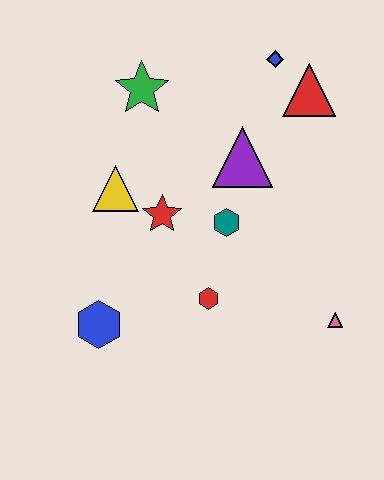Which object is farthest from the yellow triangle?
The pink triangle is farthest from the yellow triangle.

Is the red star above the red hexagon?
Yes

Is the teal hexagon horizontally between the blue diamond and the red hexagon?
Yes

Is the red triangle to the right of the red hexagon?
Yes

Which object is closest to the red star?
The yellow triangle is closest to the red star.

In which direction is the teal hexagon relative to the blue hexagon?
The teal hexagon is to the right of the blue hexagon.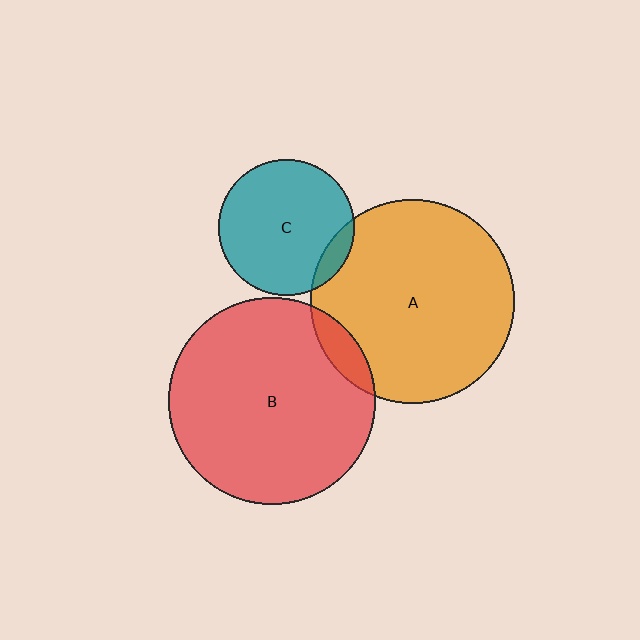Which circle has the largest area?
Circle B (red).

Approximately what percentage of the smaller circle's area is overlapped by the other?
Approximately 10%.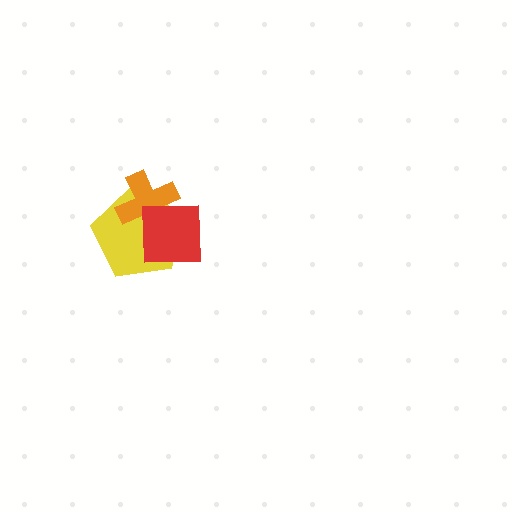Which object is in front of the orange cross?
The red square is in front of the orange cross.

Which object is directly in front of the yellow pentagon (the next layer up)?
The orange cross is directly in front of the yellow pentagon.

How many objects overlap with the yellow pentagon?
2 objects overlap with the yellow pentagon.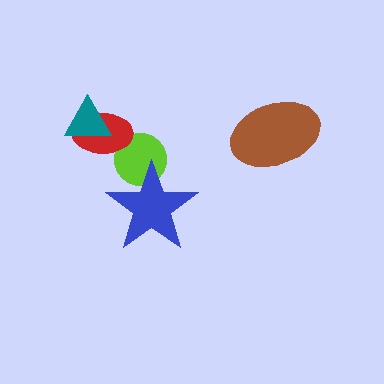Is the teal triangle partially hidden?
No, no other shape covers it.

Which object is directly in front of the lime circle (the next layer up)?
The blue star is directly in front of the lime circle.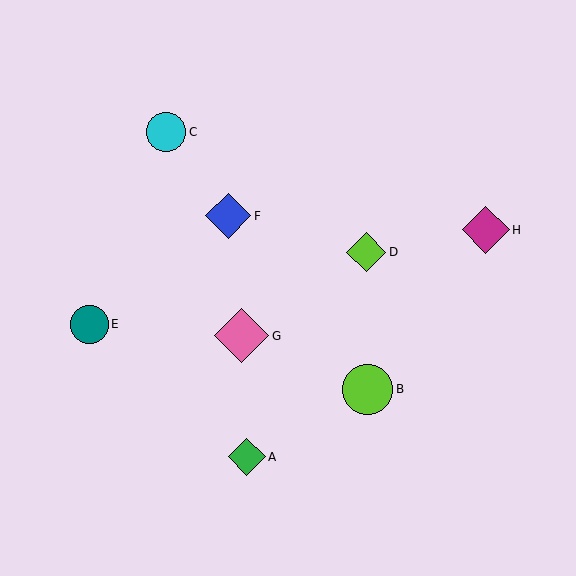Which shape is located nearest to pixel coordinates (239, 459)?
The green diamond (labeled A) at (247, 457) is nearest to that location.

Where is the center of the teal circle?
The center of the teal circle is at (89, 324).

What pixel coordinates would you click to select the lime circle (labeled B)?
Click at (368, 389) to select the lime circle B.